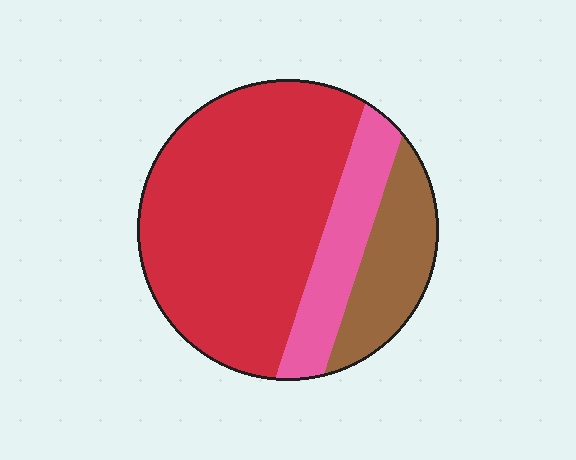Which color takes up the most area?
Red, at roughly 65%.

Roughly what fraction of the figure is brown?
Brown takes up about one sixth (1/6) of the figure.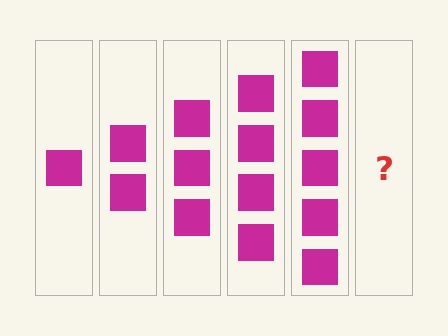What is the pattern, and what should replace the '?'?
The pattern is that each step adds one more square. The '?' should be 6 squares.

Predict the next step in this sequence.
The next step is 6 squares.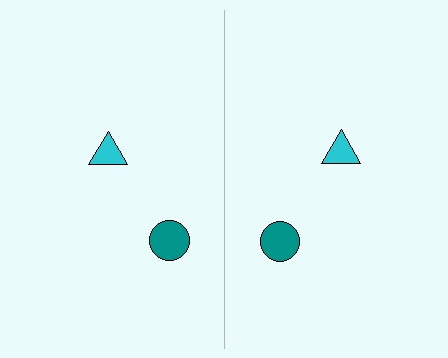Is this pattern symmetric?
Yes, this pattern has bilateral (reflection) symmetry.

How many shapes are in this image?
There are 4 shapes in this image.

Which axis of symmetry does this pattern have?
The pattern has a vertical axis of symmetry running through the center of the image.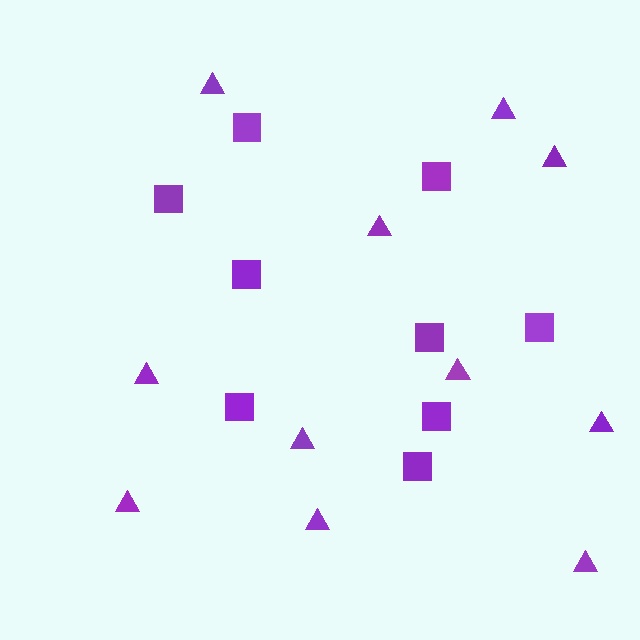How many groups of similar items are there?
There are 2 groups: one group of squares (9) and one group of triangles (11).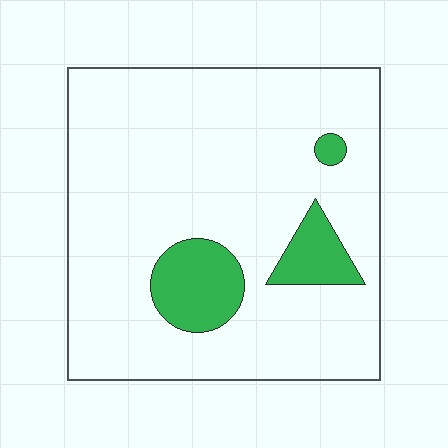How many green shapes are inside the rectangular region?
3.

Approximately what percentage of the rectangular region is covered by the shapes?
Approximately 15%.